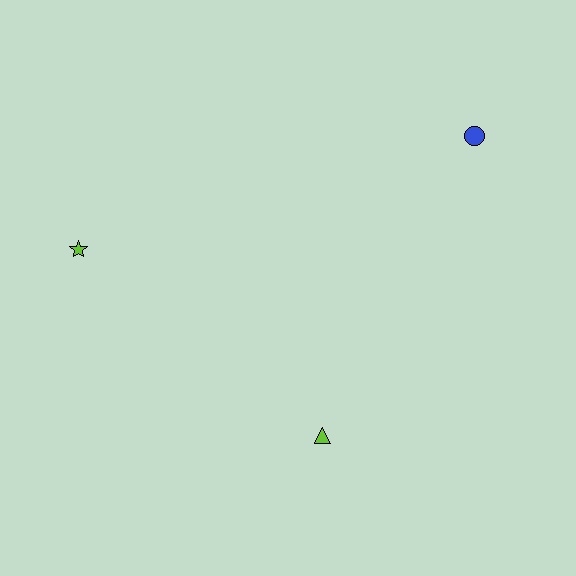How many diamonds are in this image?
There are no diamonds.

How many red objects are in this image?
There are no red objects.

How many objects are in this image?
There are 3 objects.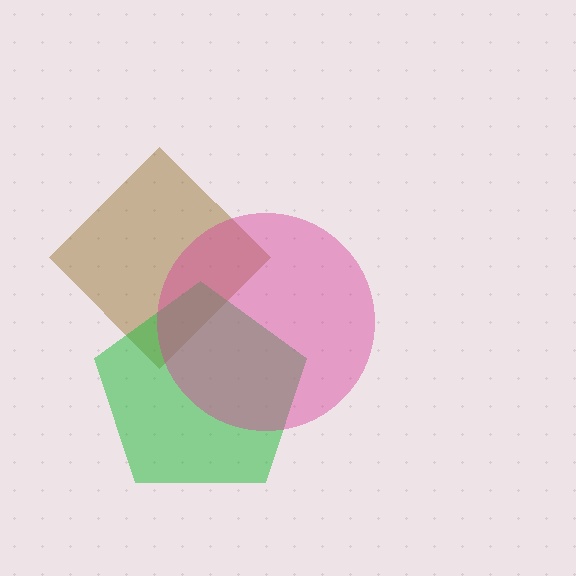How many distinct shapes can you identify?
There are 3 distinct shapes: a brown diamond, a green pentagon, a magenta circle.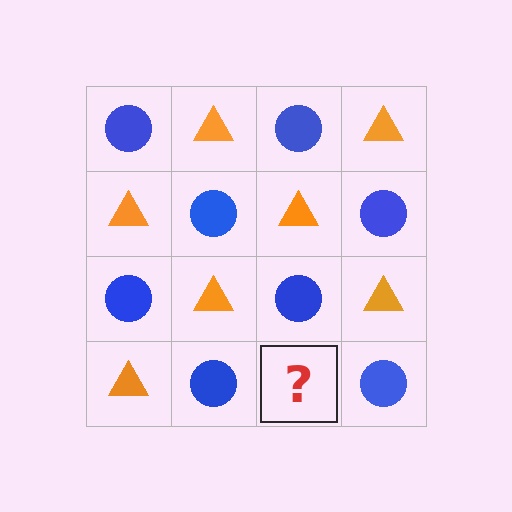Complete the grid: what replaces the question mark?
The question mark should be replaced with an orange triangle.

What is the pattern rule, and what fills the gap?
The rule is that it alternates blue circle and orange triangle in a checkerboard pattern. The gap should be filled with an orange triangle.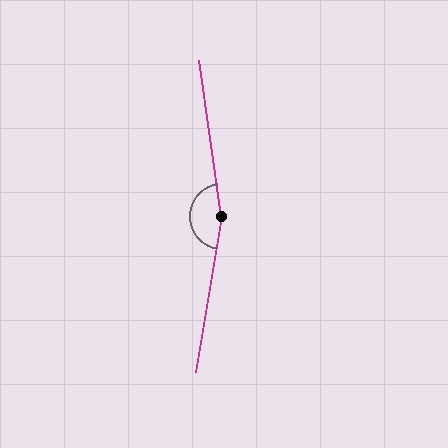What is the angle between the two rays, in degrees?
Approximately 162 degrees.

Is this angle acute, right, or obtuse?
It is obtuse.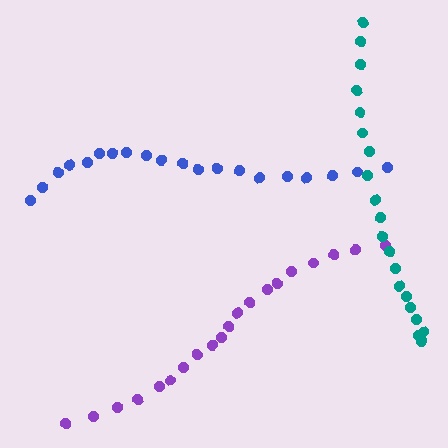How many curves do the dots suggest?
There are 3 distinct paths.